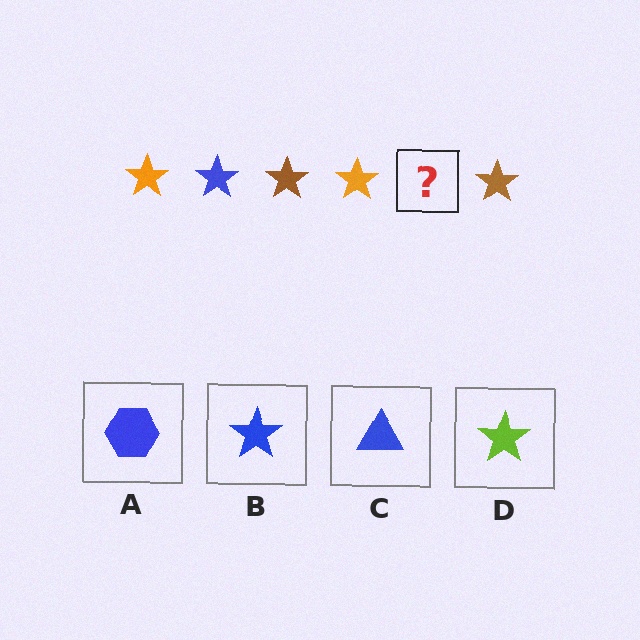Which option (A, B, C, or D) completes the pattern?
B.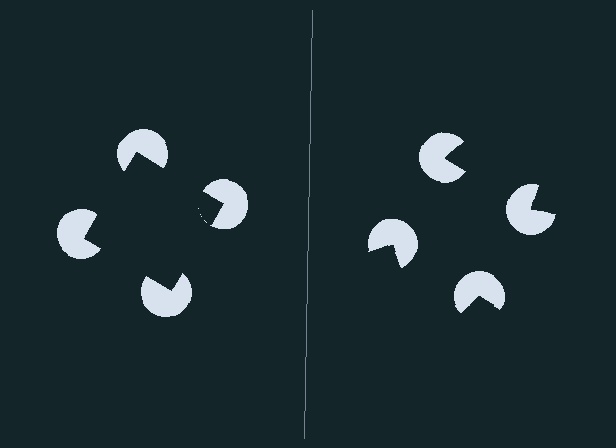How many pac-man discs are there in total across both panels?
8 — 4 on each side.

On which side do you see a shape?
An illusory square appears on the left side. On the right side the wedge cuts are rotated, so no coherent shape forms.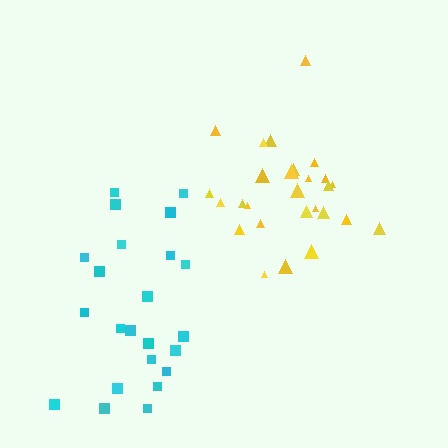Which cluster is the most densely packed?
Yellow.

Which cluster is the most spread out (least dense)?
Cyan.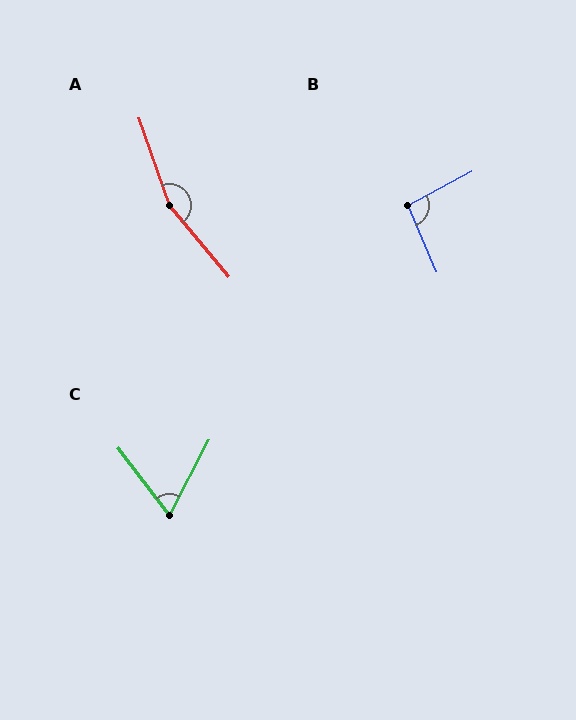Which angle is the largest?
A, at approximately 160 degrees.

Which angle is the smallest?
C, at approximately 64 degrees.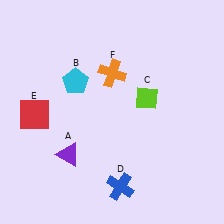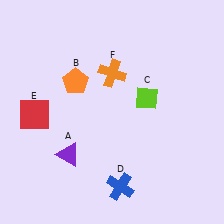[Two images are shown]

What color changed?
The pentagon (B) changed from cyan in Image 1 to orange in Image 2.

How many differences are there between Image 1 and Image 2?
There is 1 difference between the two images.